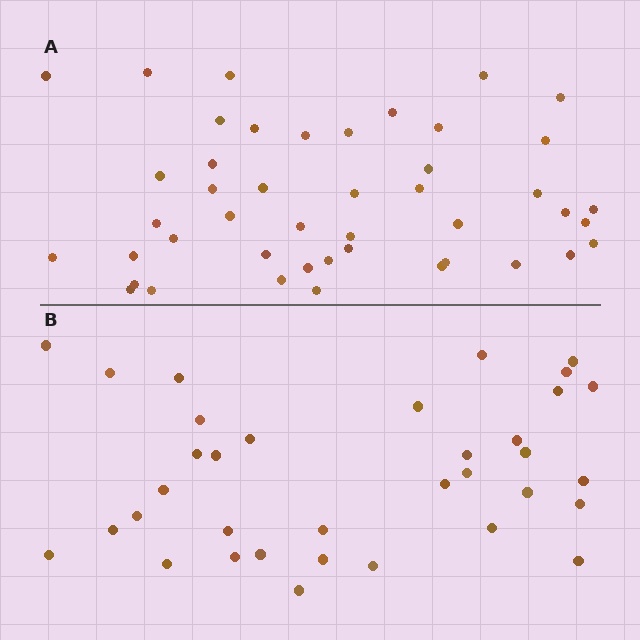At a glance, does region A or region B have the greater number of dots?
Region A (the top region) has more dots.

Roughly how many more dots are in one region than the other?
Region A has roughly 10 or so more dots than region B.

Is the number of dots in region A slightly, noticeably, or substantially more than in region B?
Region A has noticeably more, but not dramatically so. The ratio is roughly 1.3 to 1.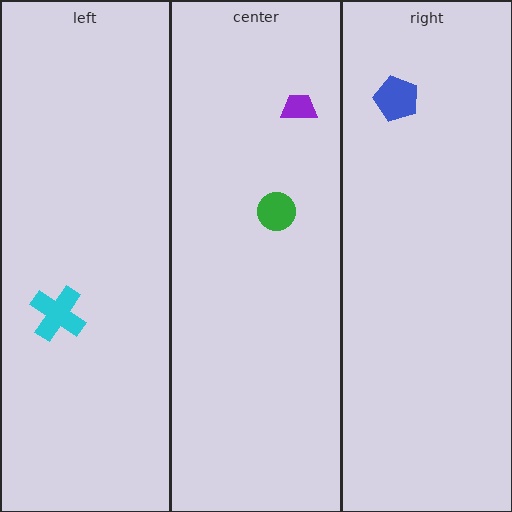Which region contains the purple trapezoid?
The center region.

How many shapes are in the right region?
1.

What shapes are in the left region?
The cyan cross.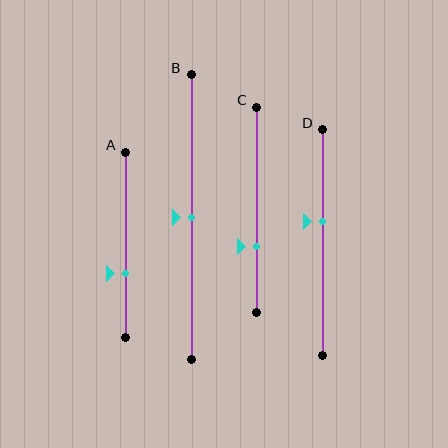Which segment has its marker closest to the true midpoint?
Segment B has its marker closest to the true midpoint.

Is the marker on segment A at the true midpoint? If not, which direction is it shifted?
No, the marker on segment A is shifted downward by about 15% of the segment length.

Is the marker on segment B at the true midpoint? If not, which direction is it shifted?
Yes, the marker on segment B is at the true midpoint.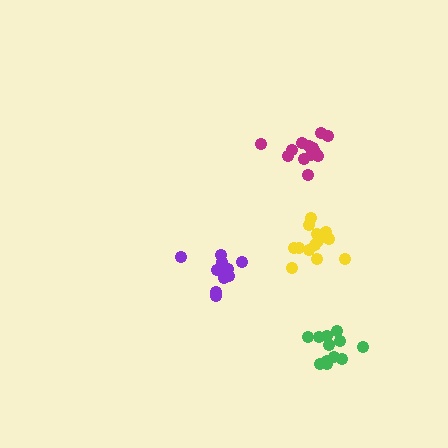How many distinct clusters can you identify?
There are 4 distinct clusters.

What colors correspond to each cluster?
The clusters are colored: purple, magenta, green, yellow.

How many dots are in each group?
Group 1: 11 dots, Group 2: 13 dots, Group 3: 12 dots, Group 4: 13 dots (49 total).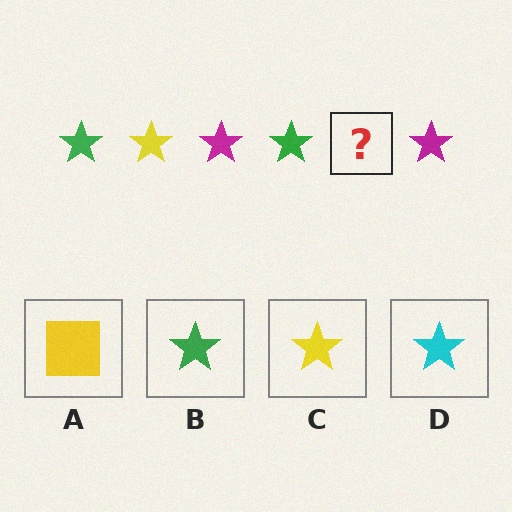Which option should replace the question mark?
Option C.